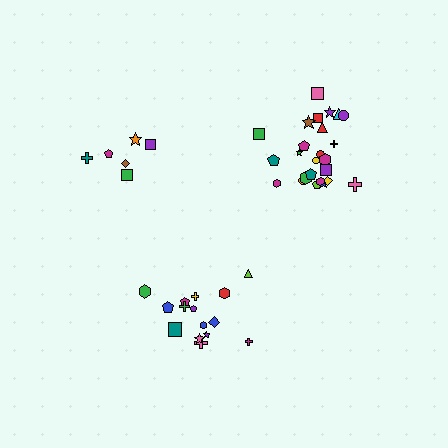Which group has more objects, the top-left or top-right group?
The top-right group.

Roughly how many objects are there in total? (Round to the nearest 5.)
Roughly 45 objects in total.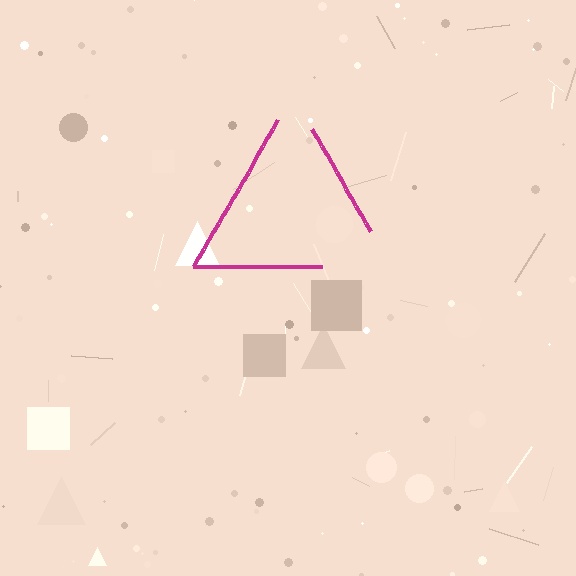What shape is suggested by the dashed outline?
The dashed outline suggests a triangle.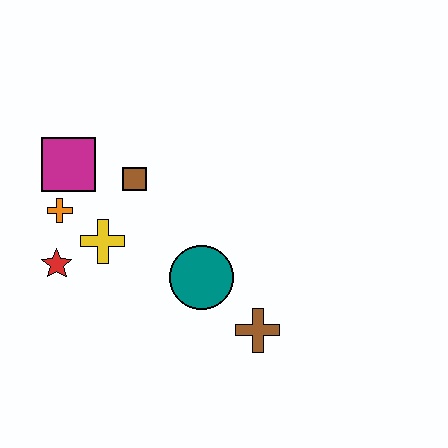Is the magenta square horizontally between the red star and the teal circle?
Yes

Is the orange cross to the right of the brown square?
No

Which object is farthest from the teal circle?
The magenta square is farthest from the teal circle.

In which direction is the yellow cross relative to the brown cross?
The yellow cross is to the left of the brown cross.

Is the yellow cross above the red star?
Yes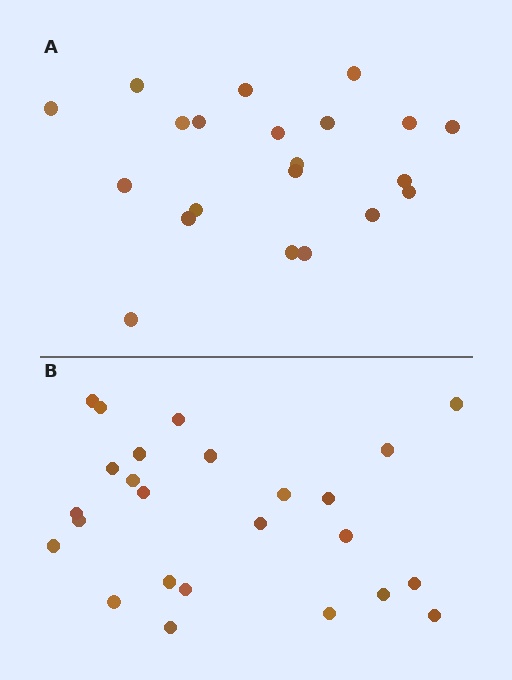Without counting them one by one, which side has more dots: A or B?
Region B (the bottom region) has more dots.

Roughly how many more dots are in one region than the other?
Region B has about 4 more dots than region A.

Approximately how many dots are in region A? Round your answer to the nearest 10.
About 20 dots. (The exact count is 21, which rounds to 20.)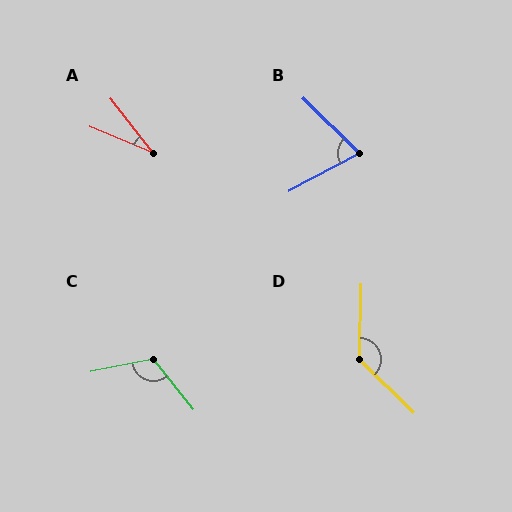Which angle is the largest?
D, at approximately 133 degrees.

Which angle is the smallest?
A, at approximately 29 degrees.